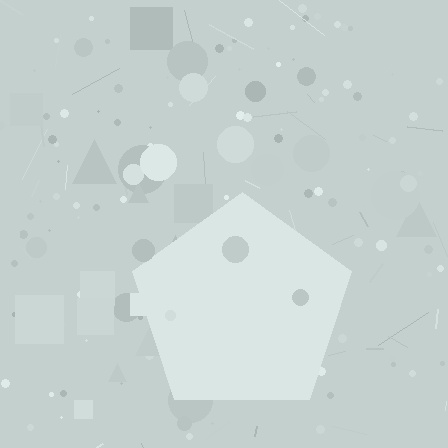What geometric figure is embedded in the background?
A pentagon is embedded in the background.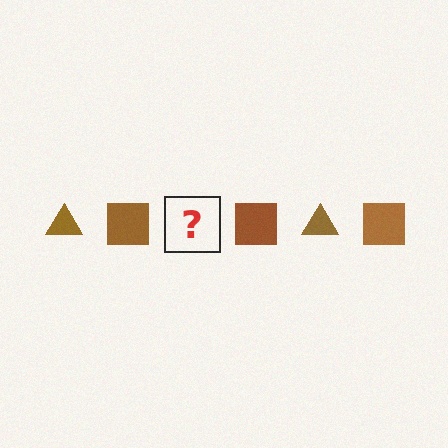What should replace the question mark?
The question mark should be replaced with a brown triangle.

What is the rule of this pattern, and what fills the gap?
The rule is that the pattern cycles through triangle, square shapes in brown. The gap should be filled with a brown triangle.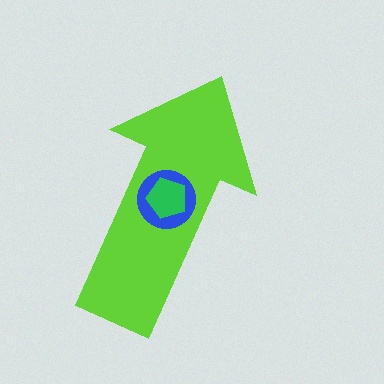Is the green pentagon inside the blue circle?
Yes.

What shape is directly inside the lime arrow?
The blue circle.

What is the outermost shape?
The lime arrow.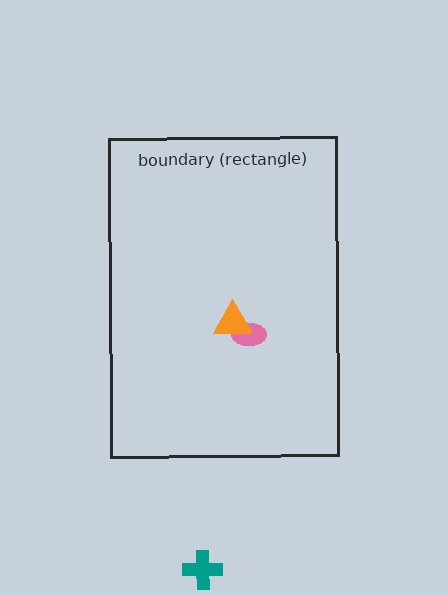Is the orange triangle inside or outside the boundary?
Inside.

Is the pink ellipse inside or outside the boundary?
Inside.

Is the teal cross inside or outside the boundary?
Outside.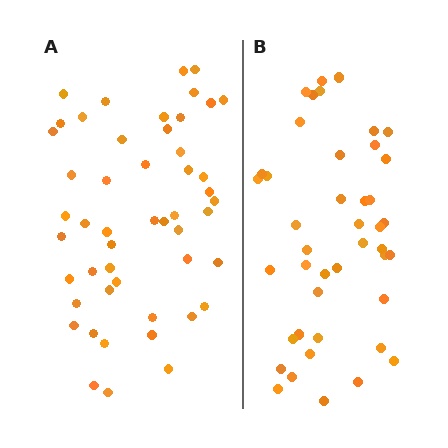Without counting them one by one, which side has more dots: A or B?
Region A (the left region) has more dots.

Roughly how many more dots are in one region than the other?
Region A has roughly 8 or so more dots than region B.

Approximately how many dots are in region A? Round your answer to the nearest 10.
About 50 dots.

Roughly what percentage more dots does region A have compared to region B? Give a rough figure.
About 15% more.